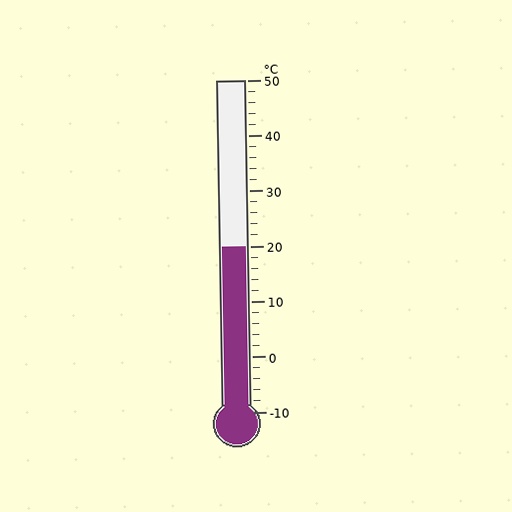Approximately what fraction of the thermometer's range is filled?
The thermometer is filled to approximately 50% of its range.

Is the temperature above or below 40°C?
The temperature is below 40°C.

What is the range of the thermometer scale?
The thermometer scale ranges from -10°C to 50°C.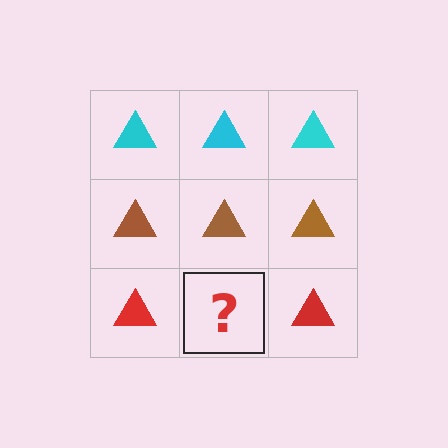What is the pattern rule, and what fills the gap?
The rule is that each row has a consistent color. The gap should be filled with a red triangle.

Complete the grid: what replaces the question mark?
The question mark should be replaced with a red triangle.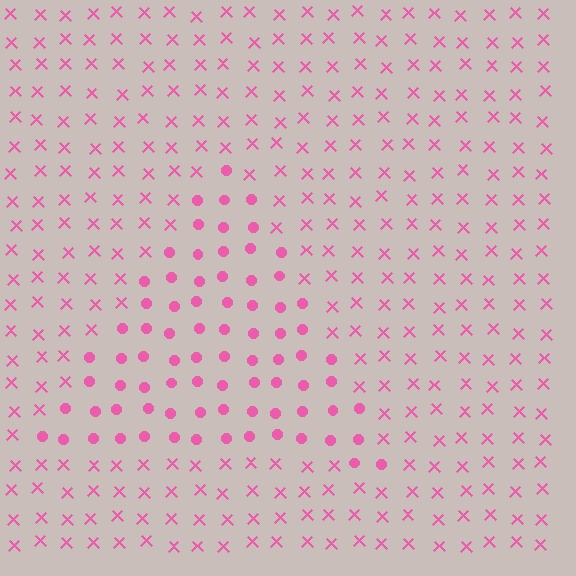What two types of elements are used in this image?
The image uses circles inside the triangle region and X marks outside it.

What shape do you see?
I see a triangle.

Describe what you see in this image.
The image is filled with small pink elements arranged in a uniform grid. A triangle-shaped region contains circles, while the surrounding area contains X marks. The boundary is defined purely by the change in element shape.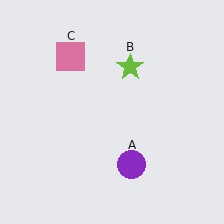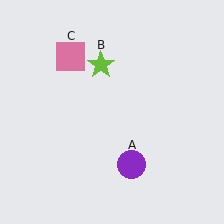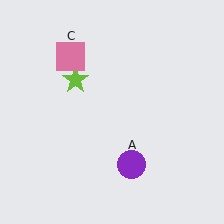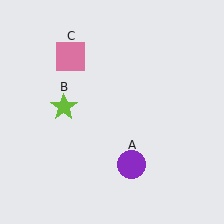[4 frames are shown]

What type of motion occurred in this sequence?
The lime star (object B) rotated counterclockwise around the center of the scene.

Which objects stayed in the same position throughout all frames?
Purple circle (object A) and pink square (object C) remained stationary.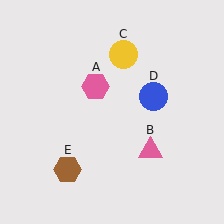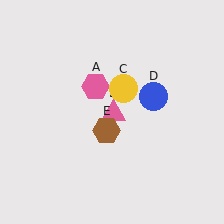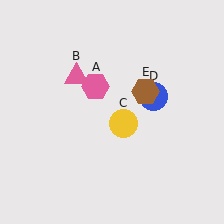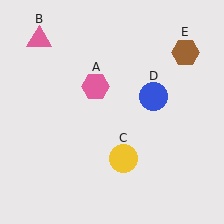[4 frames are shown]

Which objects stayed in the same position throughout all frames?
Pink hexagon (object A) and blue circle (object D) remained stationary.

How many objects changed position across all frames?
3 objects changed position: pink triangle (object B), yellow circle (object C), brown hexagon (object E).